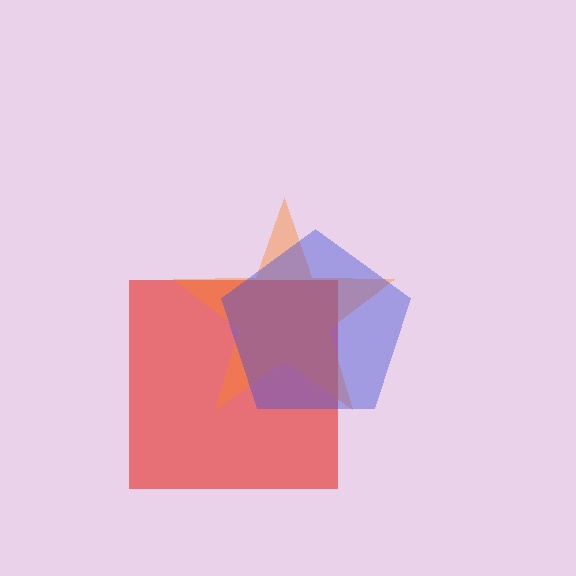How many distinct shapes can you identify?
There are 3 distinct shapes: a red square, an orange star, a blue pentagon.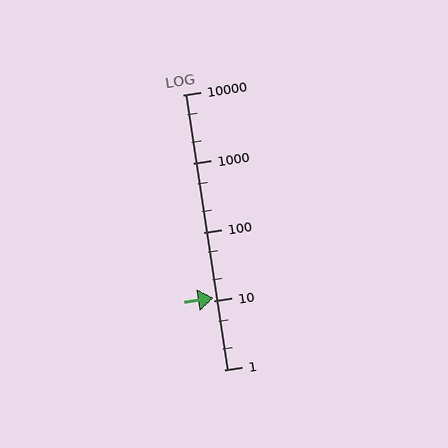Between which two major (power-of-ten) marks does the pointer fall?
The pointer is between 10 and 100.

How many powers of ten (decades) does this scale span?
The scale spans 4 decades, from 1 to 10000.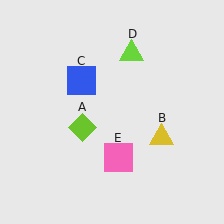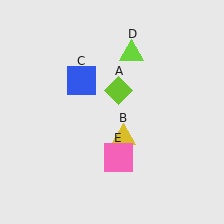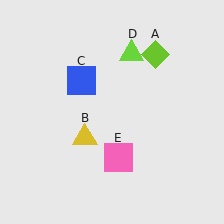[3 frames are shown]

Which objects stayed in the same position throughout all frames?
Blue square (object C) and lime triangle (object D) and pink square (object E) remained stationary.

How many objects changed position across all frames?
2 objects changed position: lime diamond (object A), yellow triangle (object B).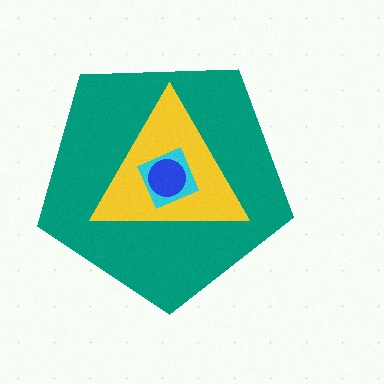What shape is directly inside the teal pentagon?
The yellow triangle.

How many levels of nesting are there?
4.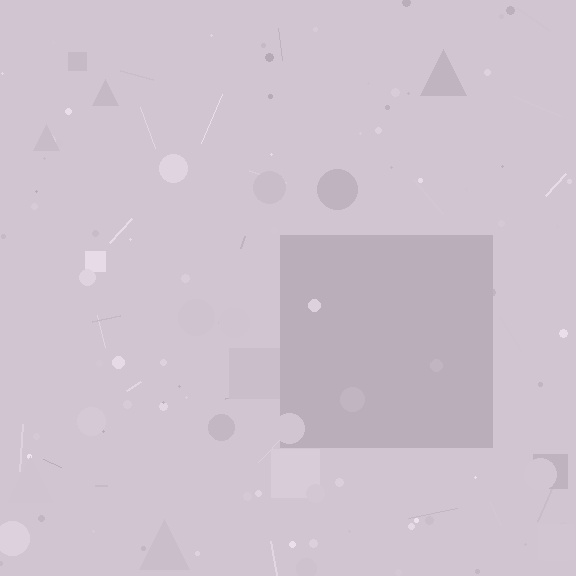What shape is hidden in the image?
A square is hidden in the image.